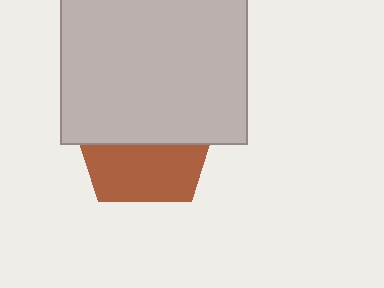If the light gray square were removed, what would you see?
You would see the complete brown pentagon.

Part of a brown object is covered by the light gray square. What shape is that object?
It is a pentagon.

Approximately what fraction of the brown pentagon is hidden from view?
Roughly 58% of the brown pentagon is hidden behind the light gray square.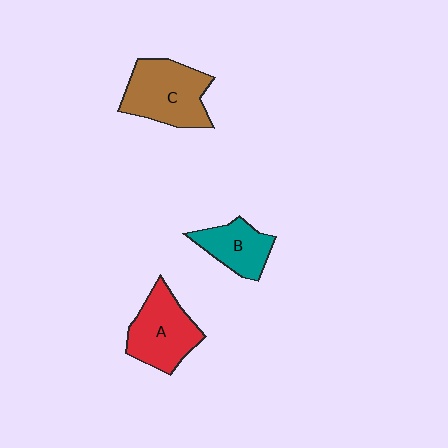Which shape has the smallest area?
Shape B (teal).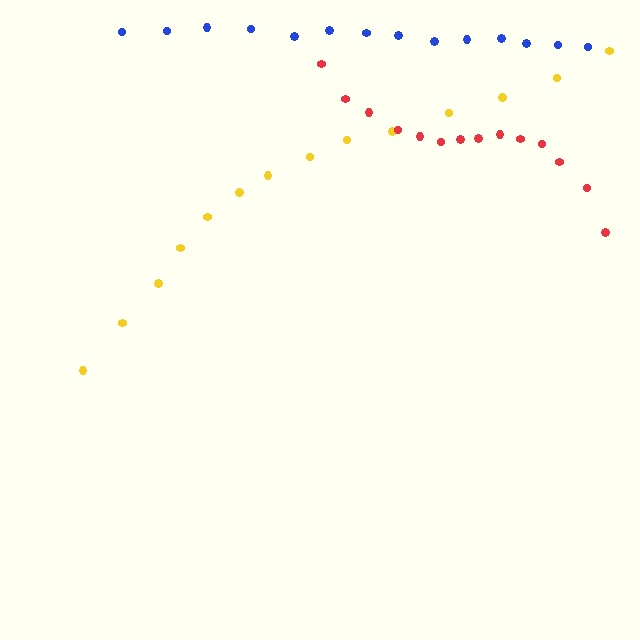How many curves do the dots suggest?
There are 3 distinct paths.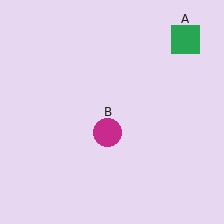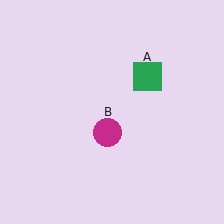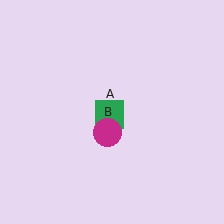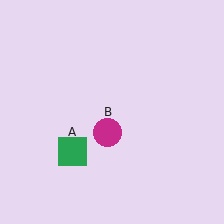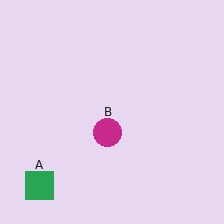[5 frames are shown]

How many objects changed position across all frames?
1 object changed position: green square (object A).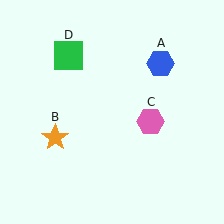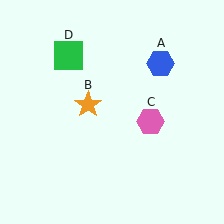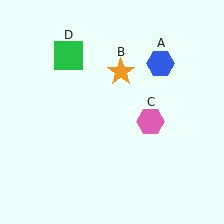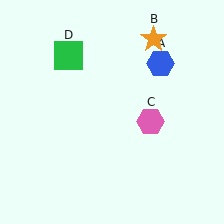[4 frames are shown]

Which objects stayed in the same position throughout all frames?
Blue hexagon (object A) and pink hexagon (object C) and green square (object D) remained stationary.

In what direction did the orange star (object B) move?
The orange star (object B) moved up and to the right.